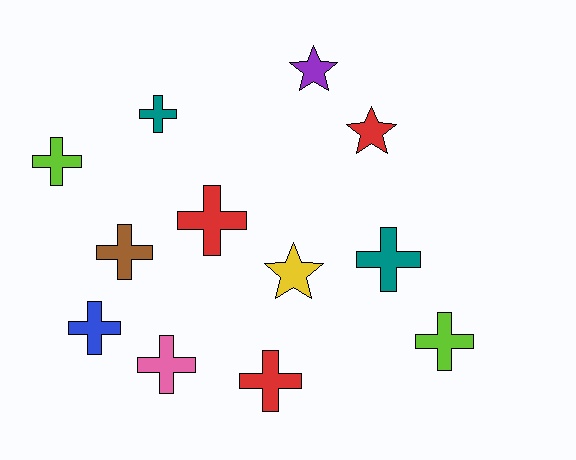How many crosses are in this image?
There are 9 crosses.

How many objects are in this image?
There are 12 objects.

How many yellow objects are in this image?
There is 1 yellow object.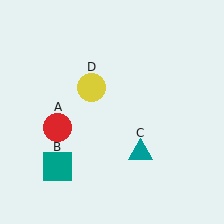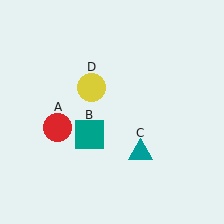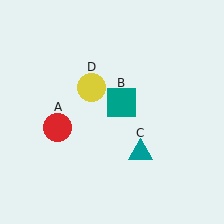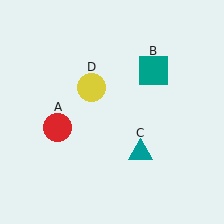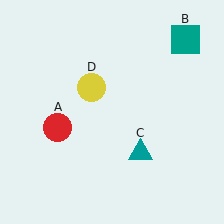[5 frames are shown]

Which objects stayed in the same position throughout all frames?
Red circle (object A) and teal triangle (object C) and yellow circle (object D) remained stationary.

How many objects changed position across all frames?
1 object changed position: teal square (object B).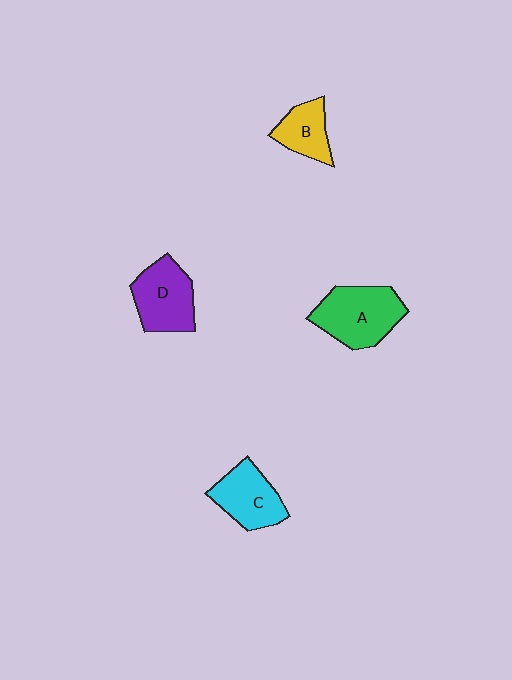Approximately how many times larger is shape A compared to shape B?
Approximately 1.7 times.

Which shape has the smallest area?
Shape B (yellow).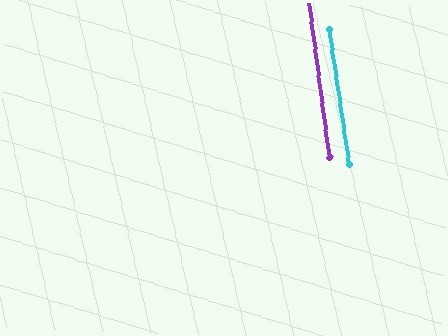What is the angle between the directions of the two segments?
Approximately 1 degree.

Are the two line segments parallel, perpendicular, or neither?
Parallel — their directions differ by only 1.0°.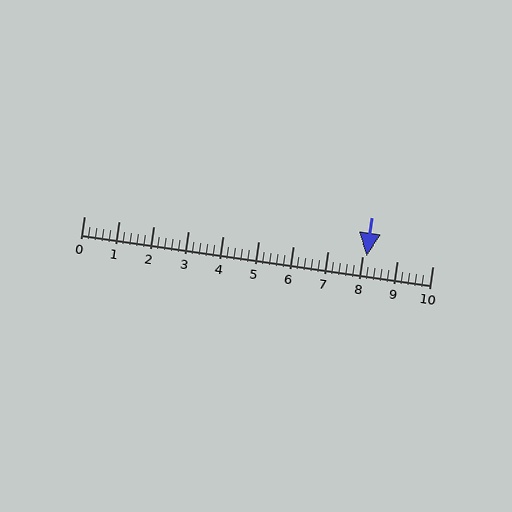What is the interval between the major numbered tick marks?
The major tick marks are spaced 1 units apart.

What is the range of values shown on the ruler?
The ruler shows values from 0 to 10.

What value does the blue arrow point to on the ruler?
The blue arrow points to approximately 8.1.